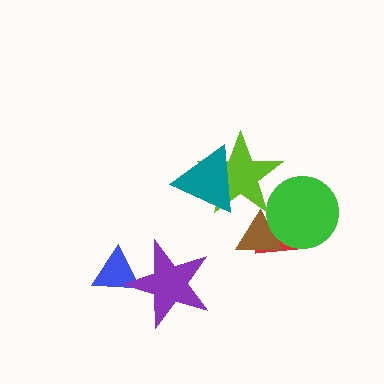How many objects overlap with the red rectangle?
2 objects overlap with the red rectangle.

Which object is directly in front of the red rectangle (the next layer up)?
The brown triangle is directly in front of the red rectangle.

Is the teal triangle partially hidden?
No, no other shape covers it.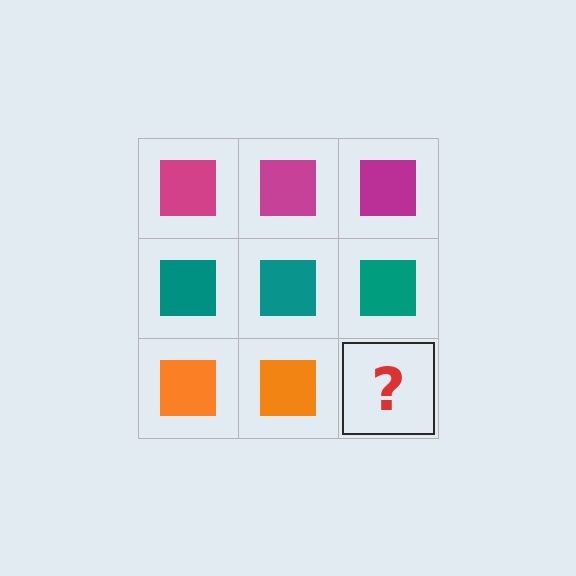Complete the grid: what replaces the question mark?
The question mark should be replaced with an orange square.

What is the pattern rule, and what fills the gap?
The rule is that each row has a consistent color. The gap should be filled with an orange square.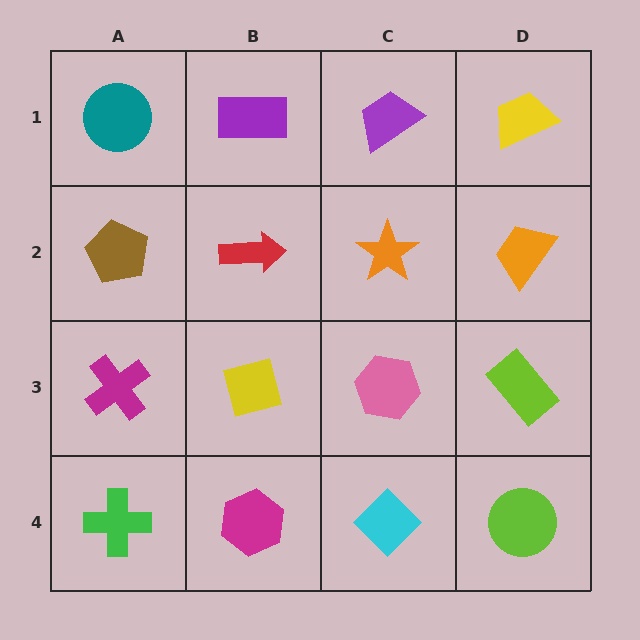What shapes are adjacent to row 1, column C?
An orange star (row 2, column C), a purple rectangle (row 1, column B), a yellow trapezoid (row 1, column D).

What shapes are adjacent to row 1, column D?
An orange trapezoid (row 2, column D), a purple trapezoid (row 1, column C).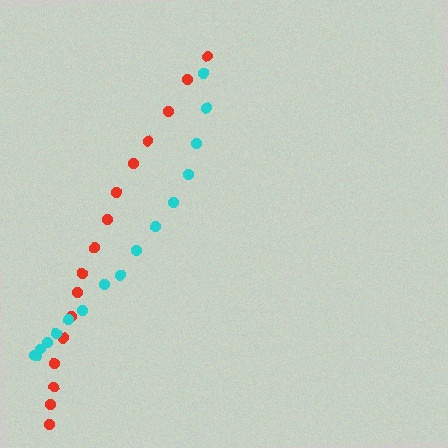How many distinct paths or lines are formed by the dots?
There are 2 distinct paths.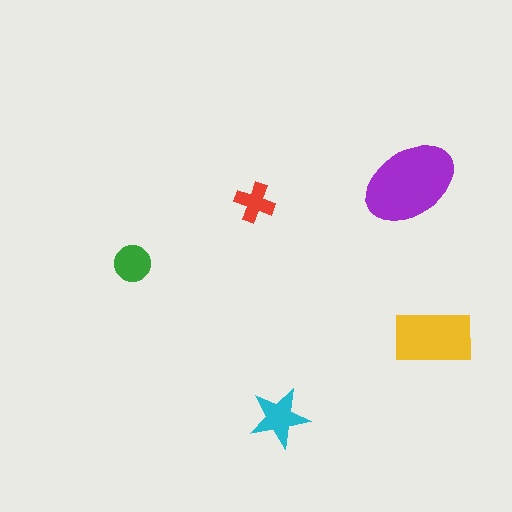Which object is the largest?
The purple ellipse.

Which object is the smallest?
The red cross.